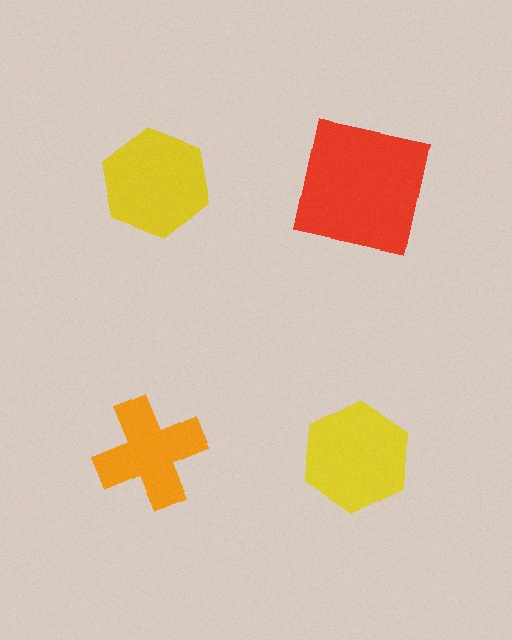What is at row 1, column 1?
A yellow hexagon.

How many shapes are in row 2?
2 shapes.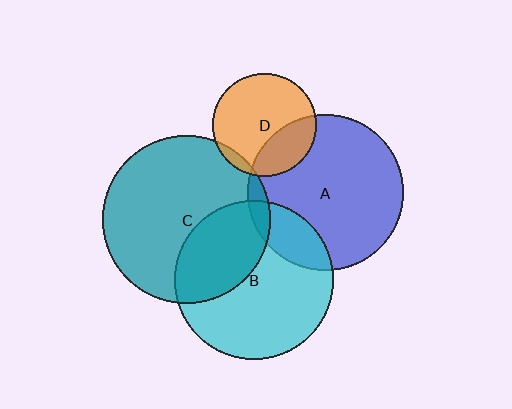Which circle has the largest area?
Circle C (teal).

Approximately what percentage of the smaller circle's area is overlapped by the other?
Approximately 35%.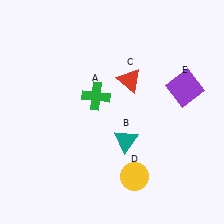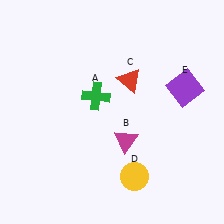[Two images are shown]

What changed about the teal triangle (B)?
In Image 1, B is teal. In Image 2, it changed to magenta.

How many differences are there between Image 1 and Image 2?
There is 1 difference between the two images.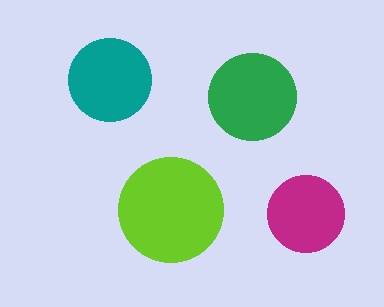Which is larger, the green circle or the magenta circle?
The green one.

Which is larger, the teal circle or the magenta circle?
The teal one.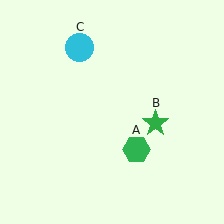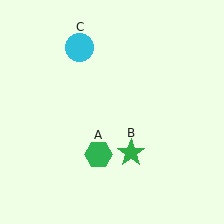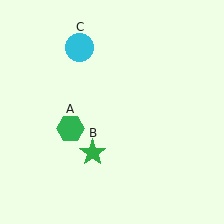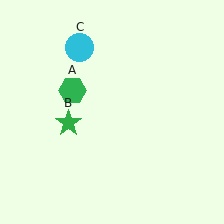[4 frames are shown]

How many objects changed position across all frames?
2 objects changed position: green hexagon (object A), green star (object B).